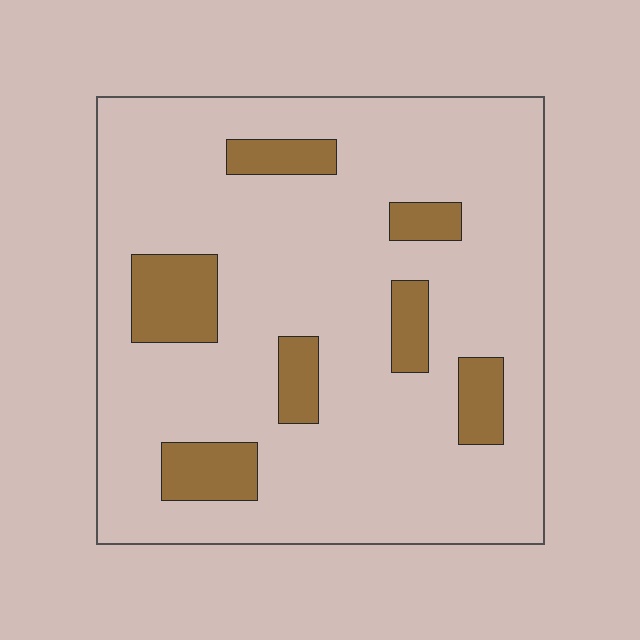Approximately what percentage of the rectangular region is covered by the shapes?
Approximately 15%.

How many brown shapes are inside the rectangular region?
7.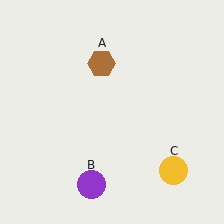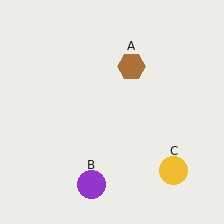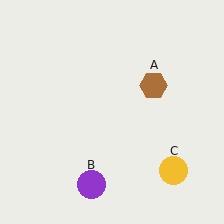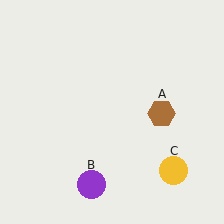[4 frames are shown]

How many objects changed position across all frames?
1 object changed position: brown hexagon (object A).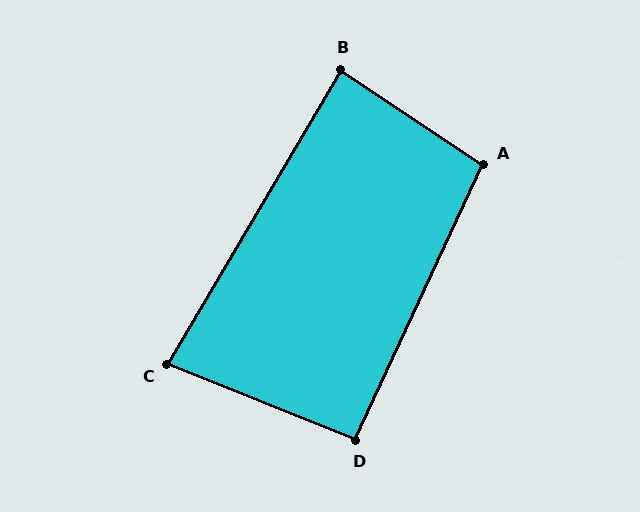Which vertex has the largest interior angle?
A, at approximately 99 degrees.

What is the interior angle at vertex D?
Approximately 93 degrees (approximately right).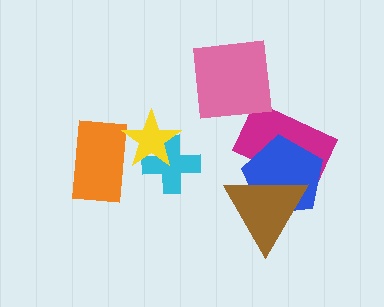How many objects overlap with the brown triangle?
2 objects overlap with the brown triangle.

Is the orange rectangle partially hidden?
Yes, it is partially covered by another shape.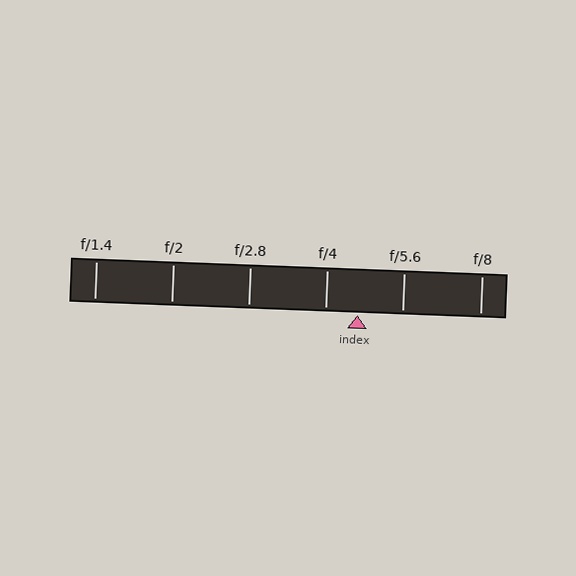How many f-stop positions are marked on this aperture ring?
There are 6 f-stop positions marked.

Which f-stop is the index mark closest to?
The index mark is closest to f/4.